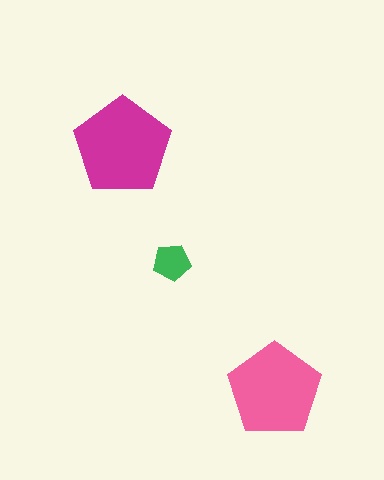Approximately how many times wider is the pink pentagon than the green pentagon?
About 2.5 times wider.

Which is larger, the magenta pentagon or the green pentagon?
The magenta one.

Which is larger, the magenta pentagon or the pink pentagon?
The magenta one.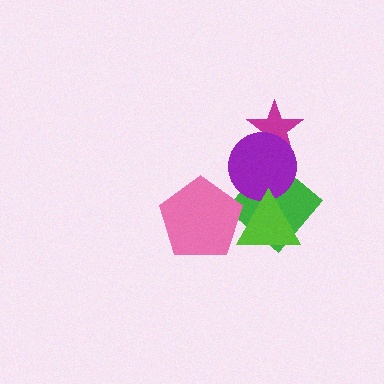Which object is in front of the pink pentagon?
The lime triangle is in front of the pink pentagon.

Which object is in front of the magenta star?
The purple circle is in front of the magenta star.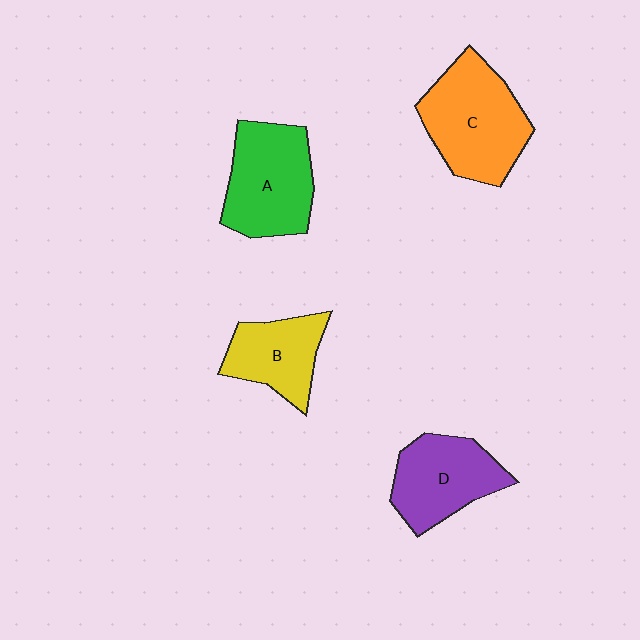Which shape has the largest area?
Shape C (orange).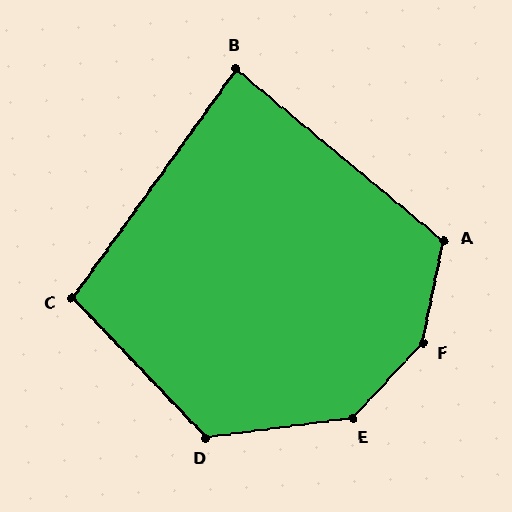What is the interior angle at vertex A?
Approximately 118 degrees (obtuse).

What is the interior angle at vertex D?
Approximately 126 degrees (obtuse).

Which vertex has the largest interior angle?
F, at approximately 148 degrees.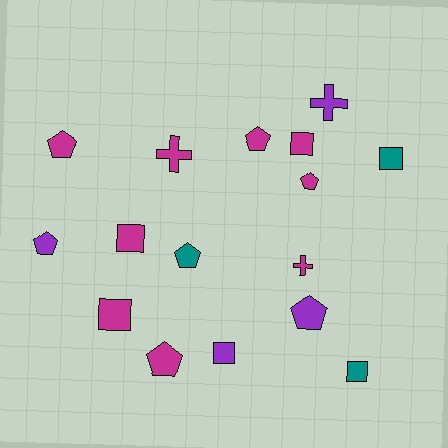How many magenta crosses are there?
There are 2 magenta crosses.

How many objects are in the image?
There are 16 objects.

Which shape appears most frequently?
Pentagon, with 7 objects.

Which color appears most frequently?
Magenta, with 9 objects.